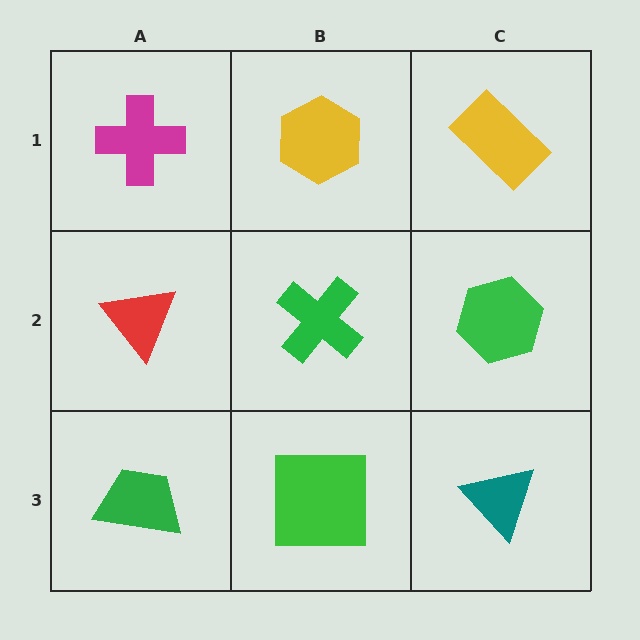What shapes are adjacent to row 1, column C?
A green hexagon (row 2, column C), a yellow hexagon (row 1, column B).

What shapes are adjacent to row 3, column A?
A red triangle (row 2, column A), a green square (row 3, column B).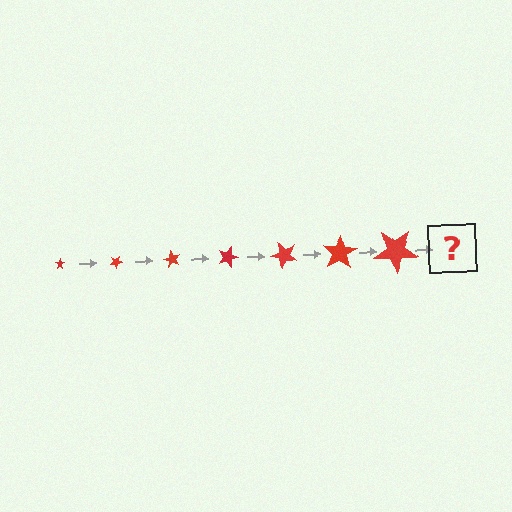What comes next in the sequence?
The next element should be a star, larger than the previous one and rotated 210 degrees from the start.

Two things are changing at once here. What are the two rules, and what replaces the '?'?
The two rules are that the star grows larger each step and it rotates 30 degrees each step. The '?' should be a star, larger than the previous one and rotated 210 degrees from the start.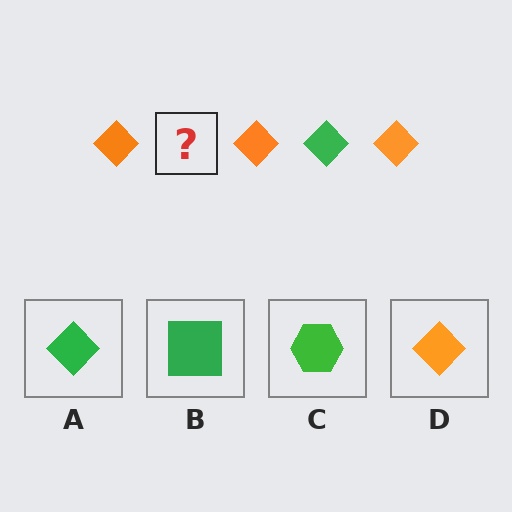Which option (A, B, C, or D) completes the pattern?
A.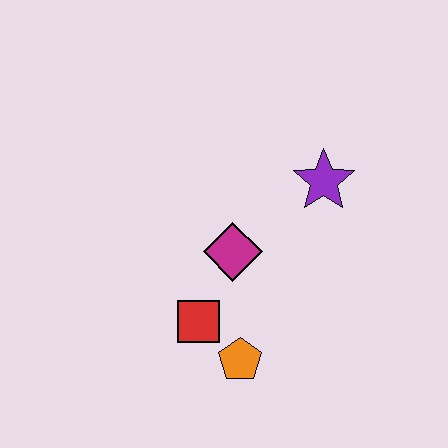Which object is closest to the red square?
The orange pentagon is closest to the red square.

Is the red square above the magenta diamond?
No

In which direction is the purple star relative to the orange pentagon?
The purple star is above the orange pentagon.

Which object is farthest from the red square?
The purple star is farthest from the red square.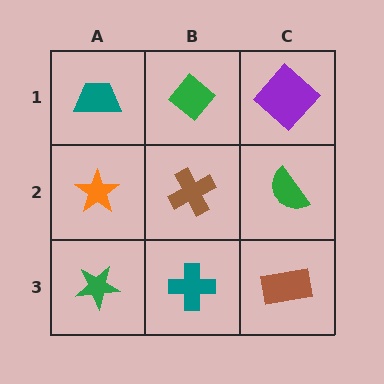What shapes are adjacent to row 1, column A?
An orange star (row 2, column A), a green diamond (row 1, column B).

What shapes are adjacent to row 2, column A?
A teal trapezoid (row 1, column A), a green star (row 3, column A), a brown cross (row 2, column B).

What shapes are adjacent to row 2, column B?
A green diamond (row 1, column B), a teal cross (row 3, column B), an orange star (row 2, column A), a green semicircle (row 2, column C).